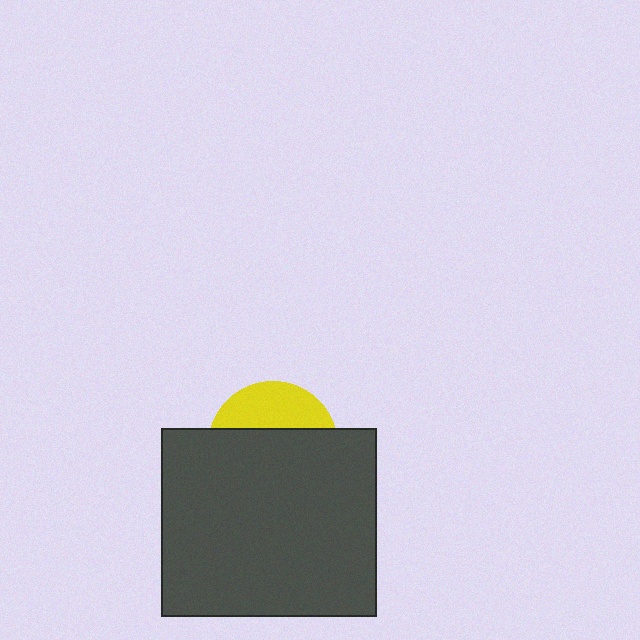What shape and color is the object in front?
The object in front is a dark gray rectangle.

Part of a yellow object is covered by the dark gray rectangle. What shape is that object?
It is a circle.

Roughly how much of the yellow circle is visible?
A small part of it is visible (roughly 32%).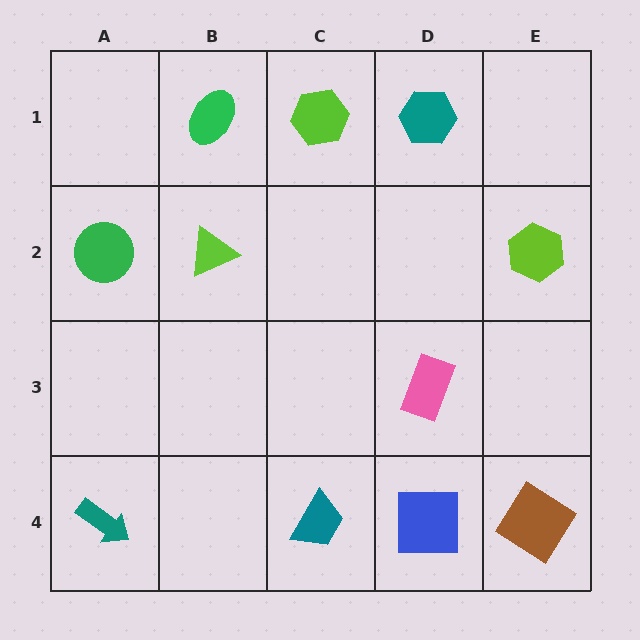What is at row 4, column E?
A brown diamond.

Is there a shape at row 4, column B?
No, that cell is empty.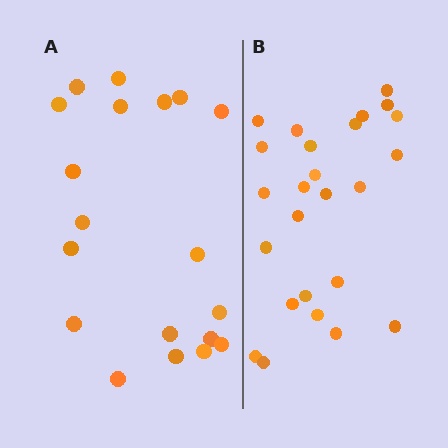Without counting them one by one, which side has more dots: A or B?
Region B (the right region) has more dots.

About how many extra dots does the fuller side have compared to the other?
Region B has about 6 more dots than region A.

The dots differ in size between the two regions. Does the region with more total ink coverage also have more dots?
No. Region A has more total ink coverage because its dots are larger, but region B actually contains more individual dots. Total area can be misleading — the number of items is what matters here.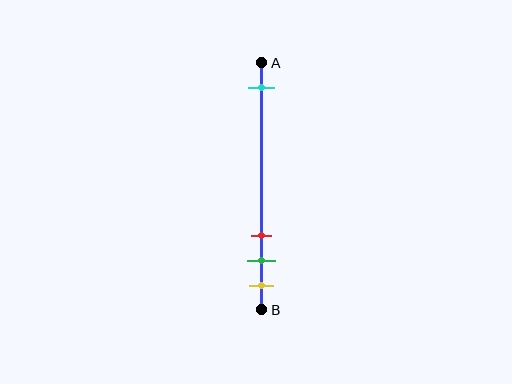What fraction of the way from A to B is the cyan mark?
The cyan mark is approximately 10% (0.1) of the way from A to B.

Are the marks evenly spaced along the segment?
No, the marks are not evenly spaced.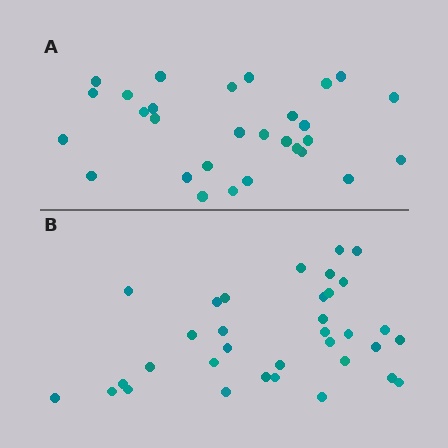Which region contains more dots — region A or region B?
Region B (the bottom region) has more dots.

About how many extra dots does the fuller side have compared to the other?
Region B has about 5 more dots than region A.